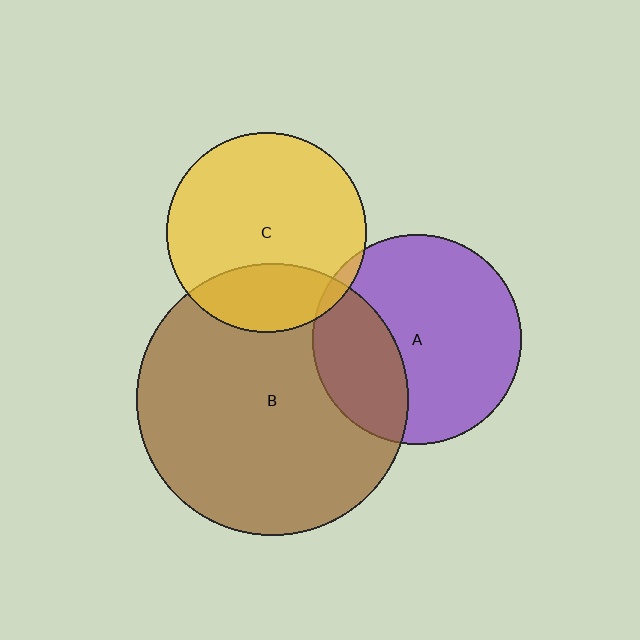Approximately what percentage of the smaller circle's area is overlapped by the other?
Approximately 25%.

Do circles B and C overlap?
Yes.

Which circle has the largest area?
Circle B (brown).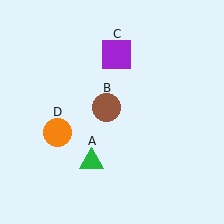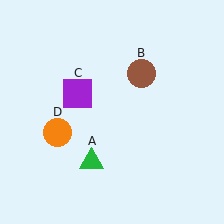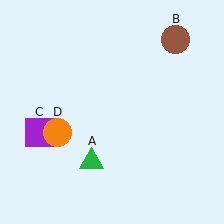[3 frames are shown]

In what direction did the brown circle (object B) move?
The brown circle (object B) moved up and to the right.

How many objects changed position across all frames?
2 objects changed position: brown circle (object B), purple square (object C).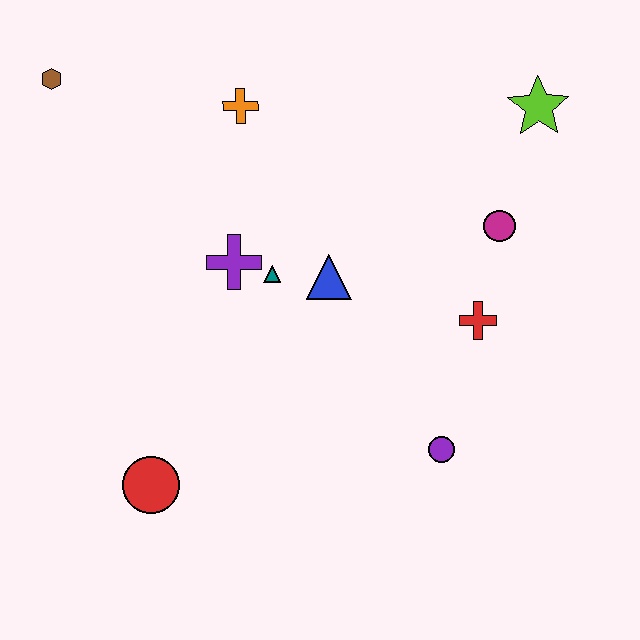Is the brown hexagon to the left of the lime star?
Yes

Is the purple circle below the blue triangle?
Yes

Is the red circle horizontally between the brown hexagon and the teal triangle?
Yes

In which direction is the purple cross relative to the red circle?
The purple cross is above the red circle.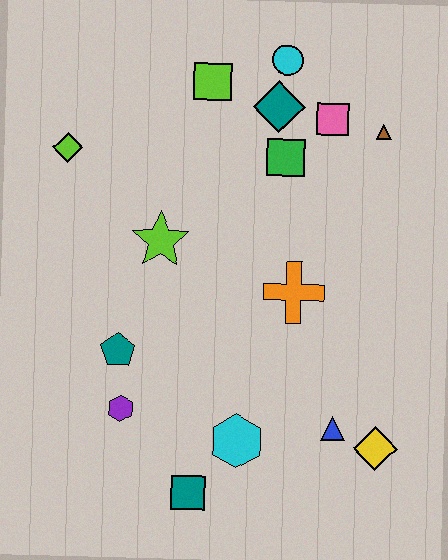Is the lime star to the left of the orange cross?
Yes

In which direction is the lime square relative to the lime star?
The lime square is above the lime star.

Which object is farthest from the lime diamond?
The yellow diamond is farthest from the lime diamond.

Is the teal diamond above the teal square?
Yes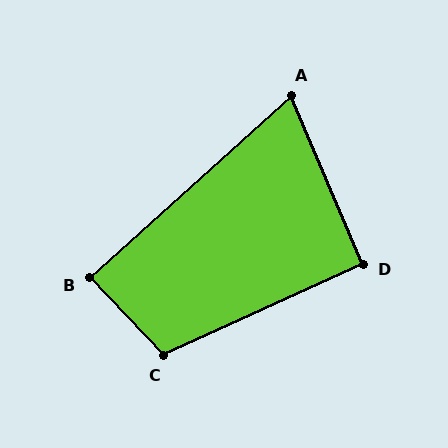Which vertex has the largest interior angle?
C, at approximately 109 degrees.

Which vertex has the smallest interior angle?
A, at approximately 71 degrees.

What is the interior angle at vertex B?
Approximately 89 degrees (approximately right).